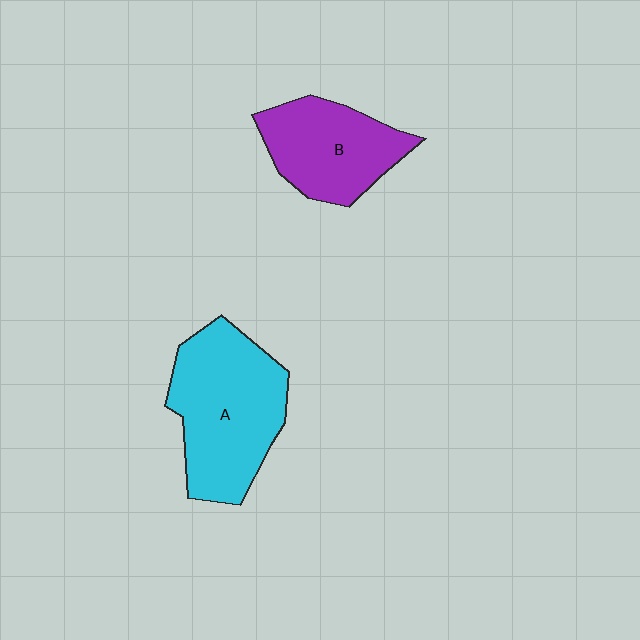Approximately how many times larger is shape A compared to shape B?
Approximately 1.4 times.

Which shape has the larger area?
Shape A (cyan).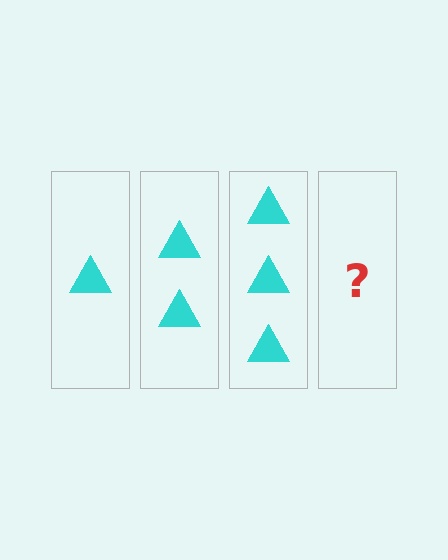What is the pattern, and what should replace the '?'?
The pattern is that each step adds one more triangle. The '?' should be 4 triangles.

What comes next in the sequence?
The next element should be 4 triangles.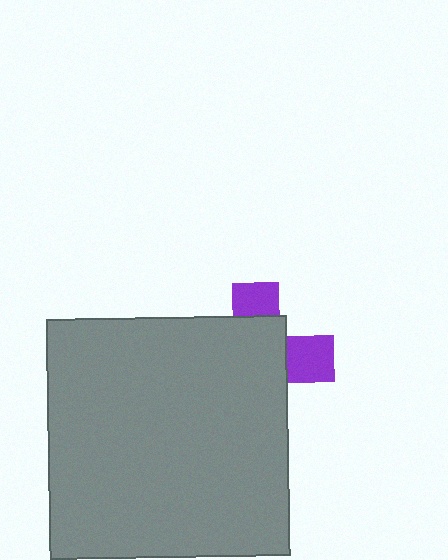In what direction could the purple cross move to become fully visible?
The purple cross could move toward the upper-right. That would shift it out from behind the gray square entirely.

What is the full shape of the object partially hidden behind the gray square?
The partially hidden object is a purple cross.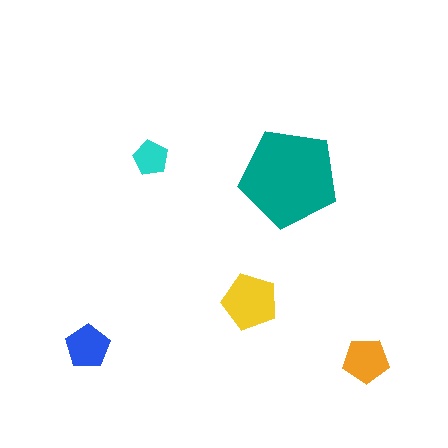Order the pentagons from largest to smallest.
the teal one, the yellow one, the orange one, the blue one, the cyan one.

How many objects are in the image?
There are 5 objects in the image.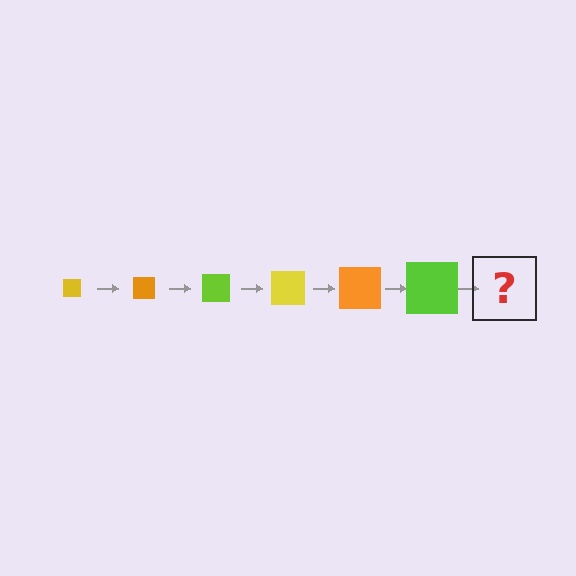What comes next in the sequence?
The next element should be a yellow square, larger than the previous one.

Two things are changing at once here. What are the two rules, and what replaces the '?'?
The two rules are that the square grows larger each step and the color cycles through yellow, orange, and lime. The '?' should be a yellow square, larger than the previous one.